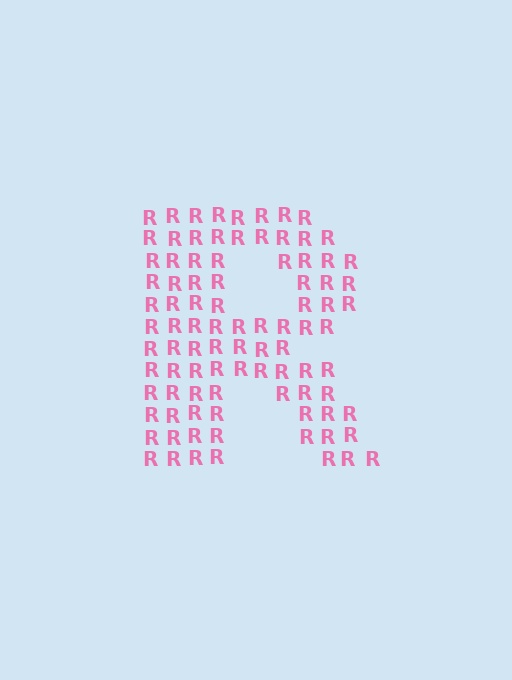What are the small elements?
The small elements are letter R's.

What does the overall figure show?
The overall figure shows the letter R.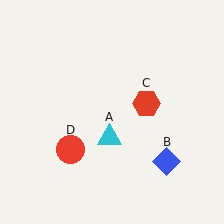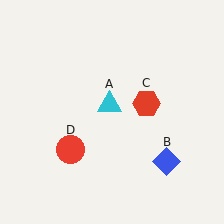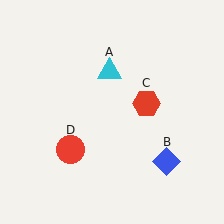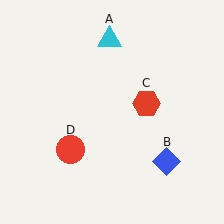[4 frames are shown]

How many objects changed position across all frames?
1 object changed position: cyan triangle (object A).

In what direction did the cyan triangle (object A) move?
The cyan triangle (object A) moved up.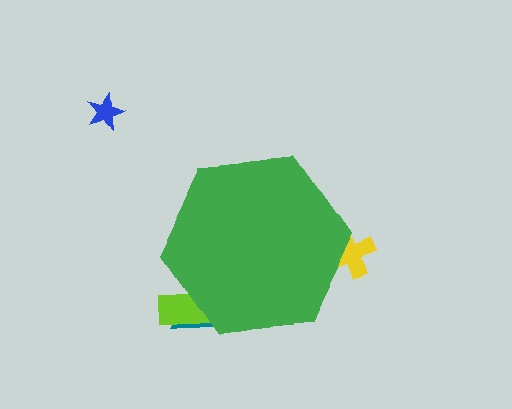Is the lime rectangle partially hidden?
Yes, the lime rectangle is partially hidden behind the green hexagon.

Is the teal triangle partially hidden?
Yes, the teal triangle is partially hidden behind the green hexagon.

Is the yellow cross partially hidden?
Yes, the yellow cross is partially hidden behind the green hexagon.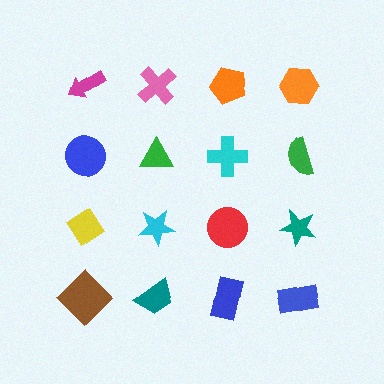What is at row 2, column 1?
A blue circle.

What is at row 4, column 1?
A brown diamond.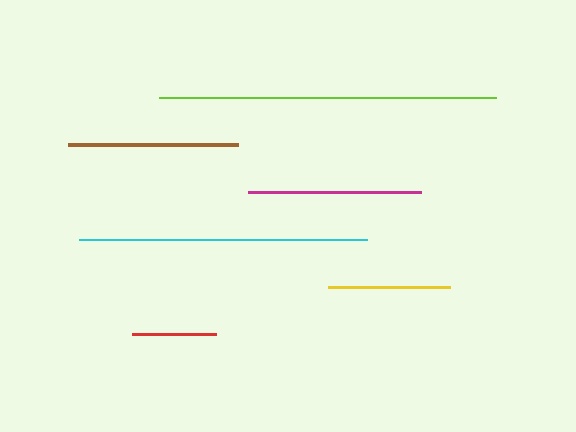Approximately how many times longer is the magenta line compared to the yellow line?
The magenta line is approximately 1.4 times the length of the yellow line.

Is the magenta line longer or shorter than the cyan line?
The cyan line is longer than the magenta line.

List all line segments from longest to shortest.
From longest to shortest: lime, cyan, magenta, brown, yellow, red.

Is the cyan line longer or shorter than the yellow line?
The cyan line is longer than the yellow line.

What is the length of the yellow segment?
The yellow segment is approximately 122 pixels long.